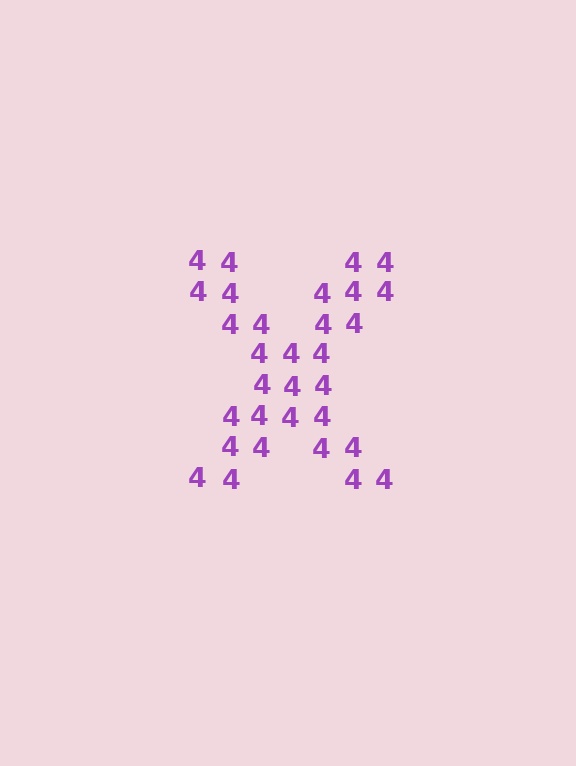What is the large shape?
The large shape is the letter X.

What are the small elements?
The small elements are digit 4's.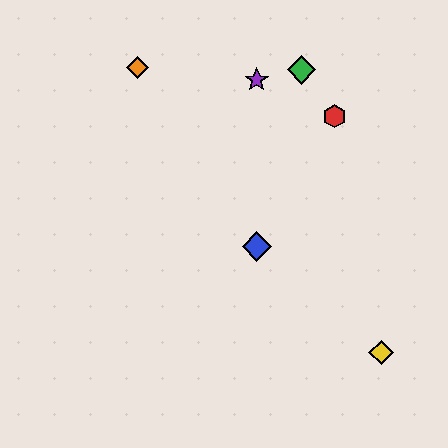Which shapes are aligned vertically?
The blue diamond, the purple star are aligned vertically.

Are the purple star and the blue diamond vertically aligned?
Yes, both are at x≈257.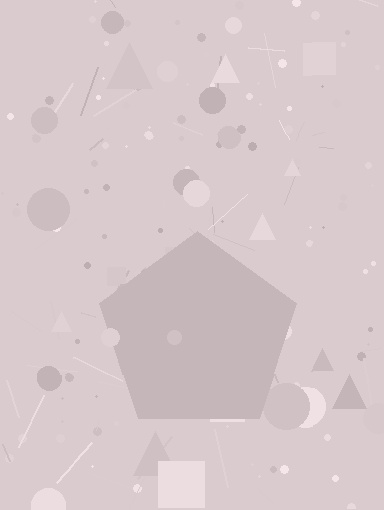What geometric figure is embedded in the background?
A pentagon is embedded in the background.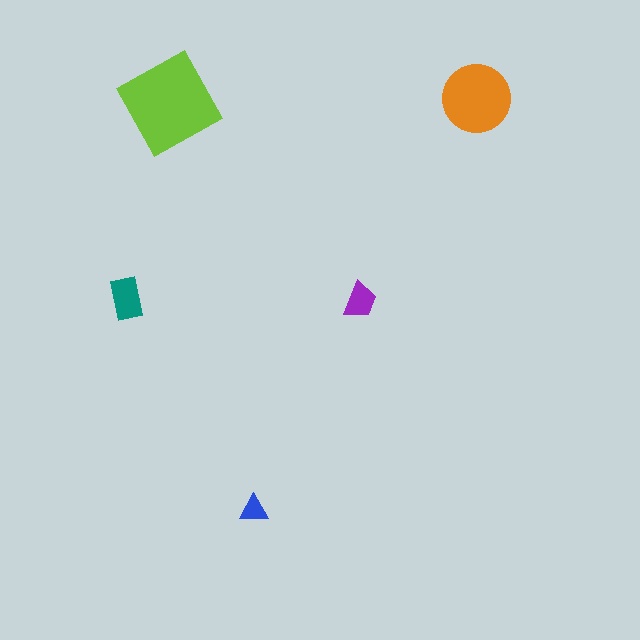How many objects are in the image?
There are 5 objects in the image.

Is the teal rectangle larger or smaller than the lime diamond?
Smaller.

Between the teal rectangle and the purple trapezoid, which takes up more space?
The teal rectangle.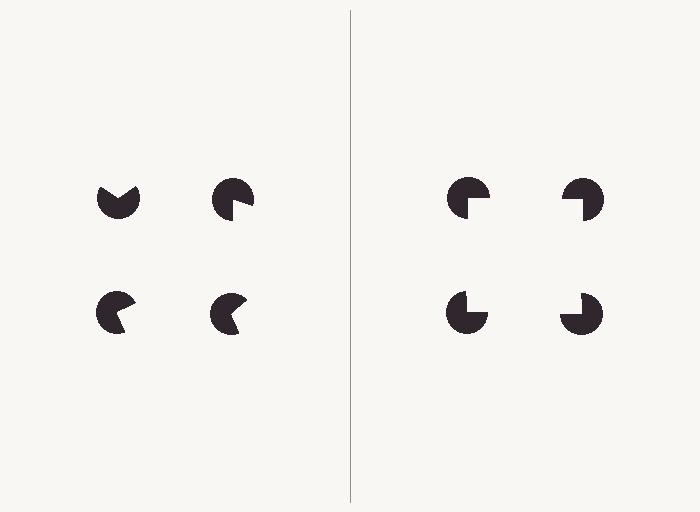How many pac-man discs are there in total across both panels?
8 — 4 on each side.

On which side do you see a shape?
An illusory square appears on the right side. On the left side the wedge cuts are rotated, so no coherent shape forms.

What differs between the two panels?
The pac-man discs are positioned identically on both sides; only the wedge orientations differ. On the right they align to a square; on the left they are misaligned.